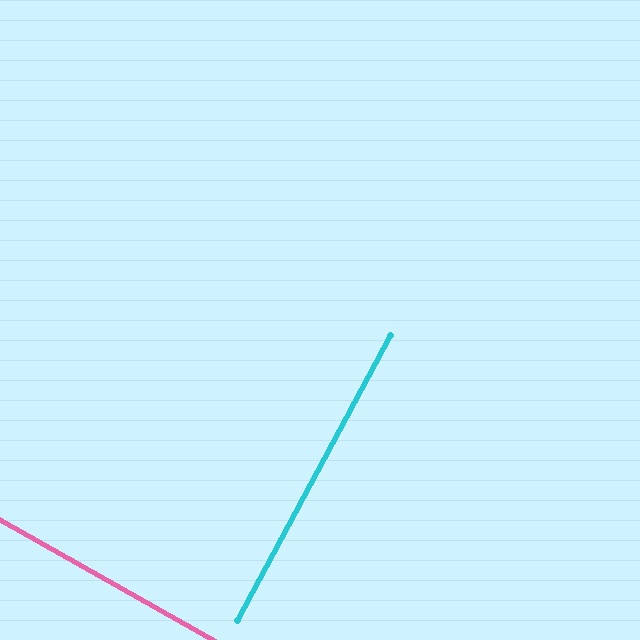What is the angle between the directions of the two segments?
Approximately 89 degrees.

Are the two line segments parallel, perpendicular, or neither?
Perpendicular — they meet at approximately 89°.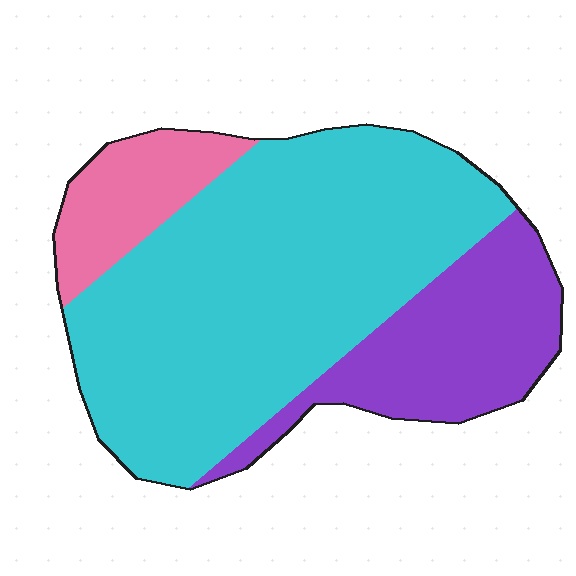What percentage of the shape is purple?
Purple takes up between a sixth and a third of the shape.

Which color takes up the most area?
Cyan, at roughly 65%.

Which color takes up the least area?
Pink, at roughly 10%.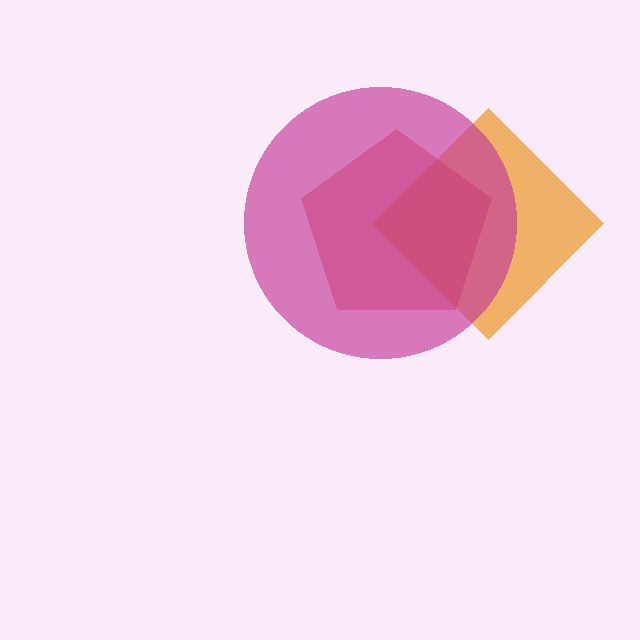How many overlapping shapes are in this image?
There are 3 overlapping shapes in the image.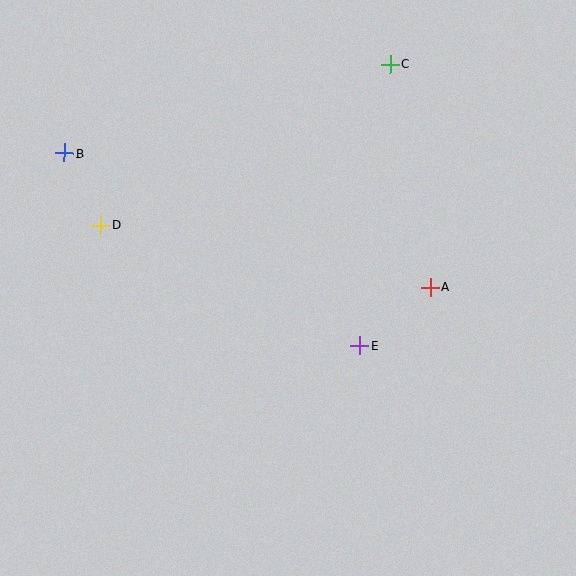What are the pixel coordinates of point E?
Point E is at (360, 346).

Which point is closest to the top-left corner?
Point B is closest to the top-left corner.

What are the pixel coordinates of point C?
Point C is at (390, 64).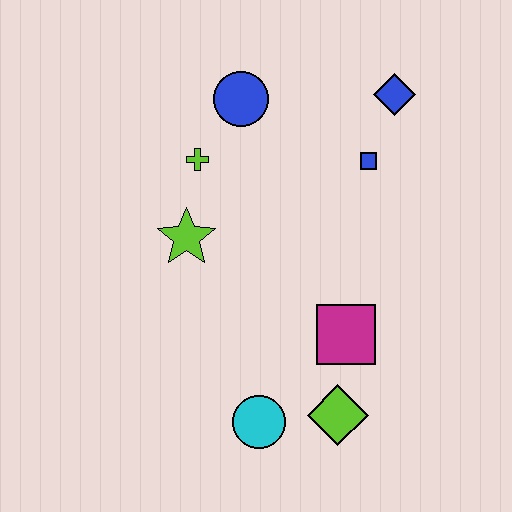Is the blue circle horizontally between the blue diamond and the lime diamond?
No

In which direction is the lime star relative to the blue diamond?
The lime star is to the left of the blue diamond.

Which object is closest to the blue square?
The blue diamond is closest to the blue square.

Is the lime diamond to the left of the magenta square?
Yes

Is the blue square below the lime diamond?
No